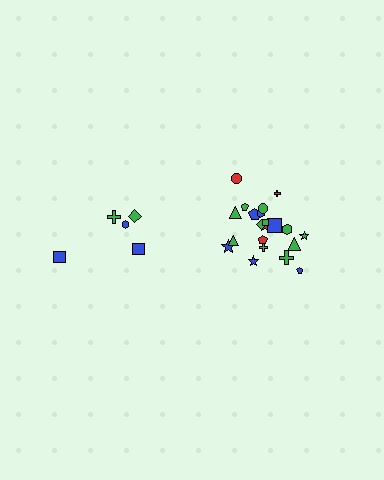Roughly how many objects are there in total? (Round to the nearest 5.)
Roughly 25 objects in total.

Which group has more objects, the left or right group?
The right group.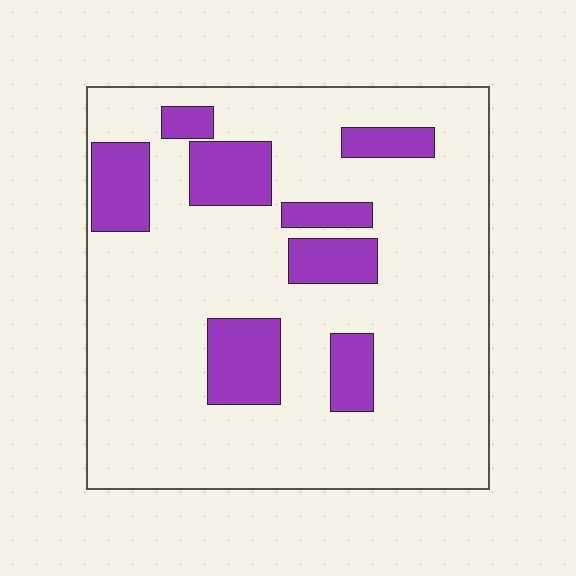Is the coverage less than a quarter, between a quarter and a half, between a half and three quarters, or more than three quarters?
Less than a quarter.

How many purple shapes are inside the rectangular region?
8.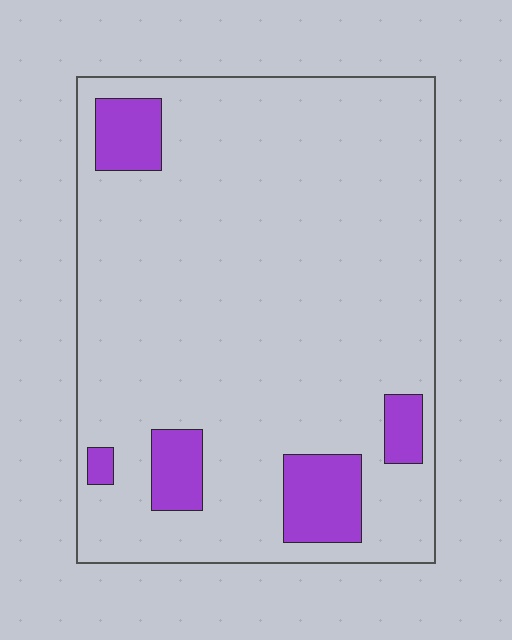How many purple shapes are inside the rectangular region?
5.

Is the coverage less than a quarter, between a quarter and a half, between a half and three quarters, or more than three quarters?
Less than a quarter.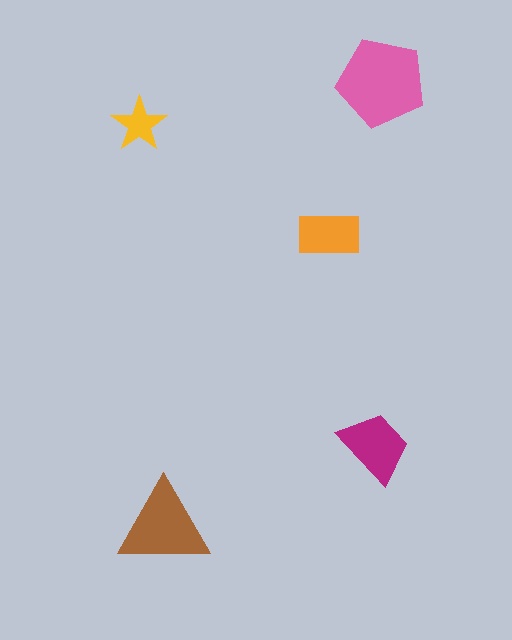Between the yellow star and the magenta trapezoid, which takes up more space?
The magenta trapezoid.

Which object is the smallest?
The yellow star.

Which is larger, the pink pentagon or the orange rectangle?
The pink pentagon.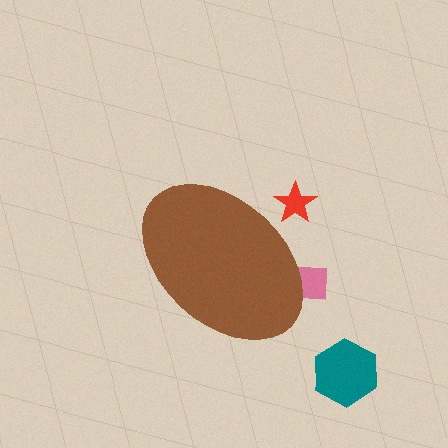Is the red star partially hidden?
Yes, the red star is partially hidden behind the brown ellipse.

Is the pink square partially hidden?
Yes, the pink square is partially hidden behind the brown ellipse.